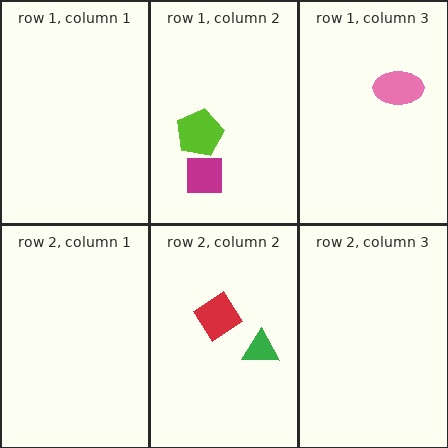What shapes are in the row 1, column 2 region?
The lime pentagon, the magenta square.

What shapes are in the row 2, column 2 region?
The red diamond, the green triangle.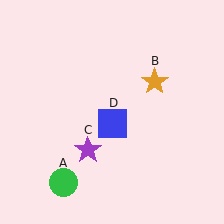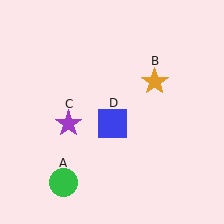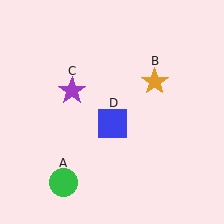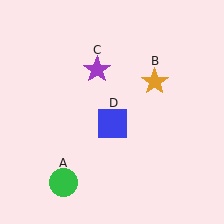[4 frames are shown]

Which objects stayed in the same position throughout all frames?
Green circle (object A) and orange star (object B) and blue square (object D) remained stationary.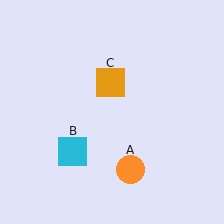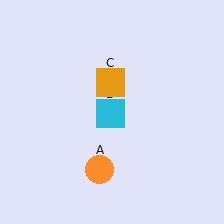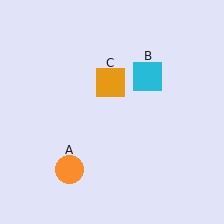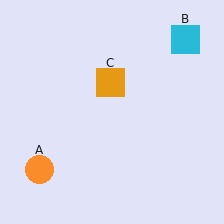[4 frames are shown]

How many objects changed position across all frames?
2 objects changed position: orange circle (object A), cyan square (object B).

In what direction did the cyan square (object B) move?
The cyan square (object B) moved up and to the right.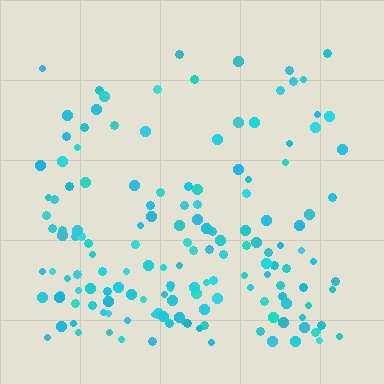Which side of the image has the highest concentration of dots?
The bottom.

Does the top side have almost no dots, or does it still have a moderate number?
Still a moderate number, just noticeably fewer than the bottom.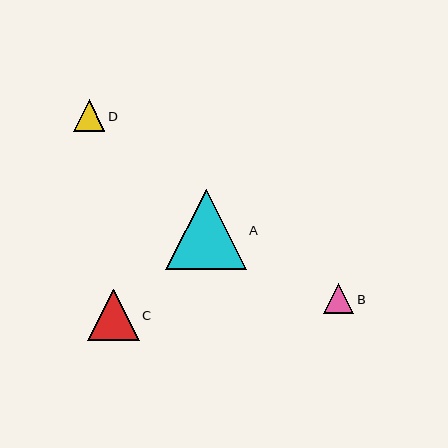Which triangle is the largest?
Triangle A is the largest with a size of approximately 80 pixels.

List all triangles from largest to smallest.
From largest to smallest: A, C, D, B.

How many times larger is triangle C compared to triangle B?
Triangle C is approximately 1.7 times the size of triangle B.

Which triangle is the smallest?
Triangle B is the smallest with a size of approximately 30 pixels.